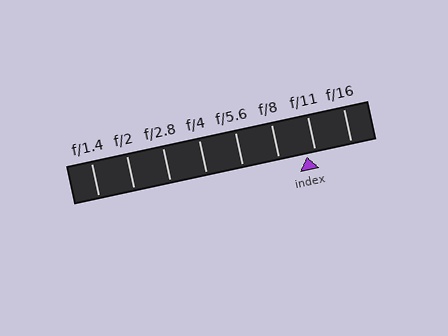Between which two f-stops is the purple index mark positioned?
The index mark is between f/8 and f/11.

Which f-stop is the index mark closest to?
The index mark is closest to f/11.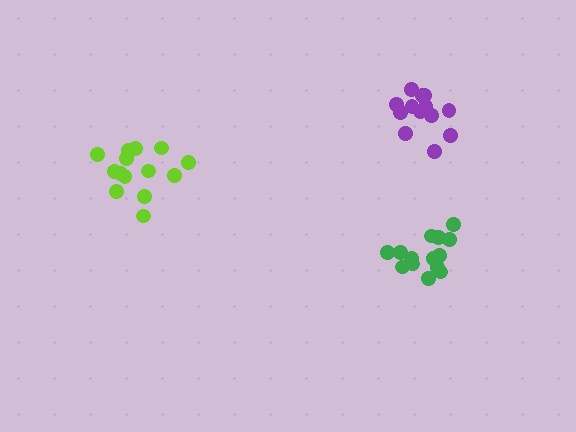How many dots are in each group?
Group 1: 14 dots, Group 2: 14 dots, Group 3: 13 dots (41 total).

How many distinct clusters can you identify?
There are 3 distinct clusters.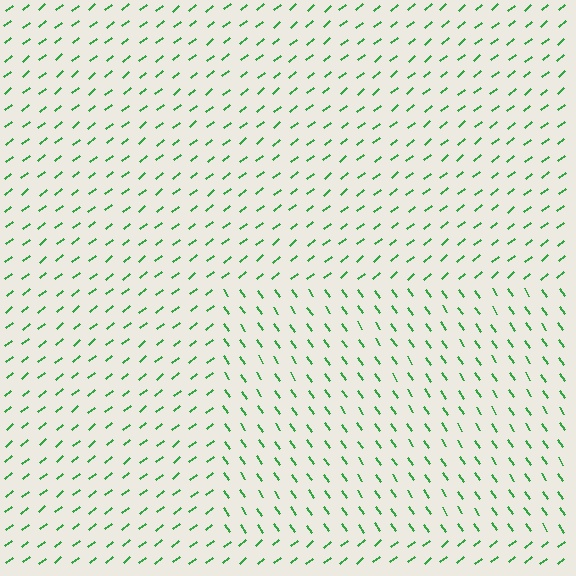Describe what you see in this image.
The image is filled with small green line segments. A rectangle region in the image has lines oriented differently from the surrounding lines, creating a visible texture boundary.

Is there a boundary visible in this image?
Yes, there is a texture boundary formed by a change in line orientation.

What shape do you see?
I see a rectangle.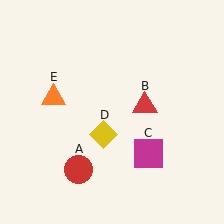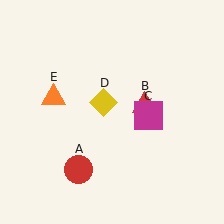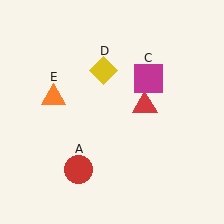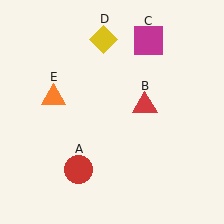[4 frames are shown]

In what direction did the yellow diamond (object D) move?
The yellow diamond (object D) moved up.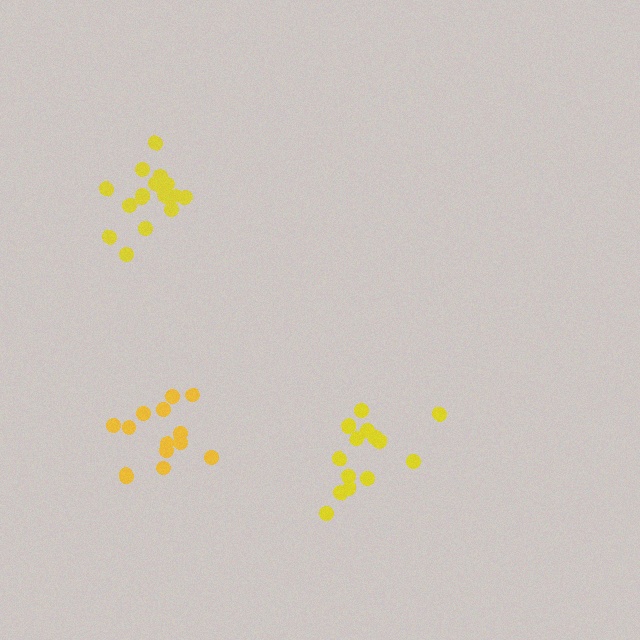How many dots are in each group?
Group 1: 18 dots, Group 2: 15 dots, Group 3: 14 dots (47 total).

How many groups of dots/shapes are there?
There are 3 groups.